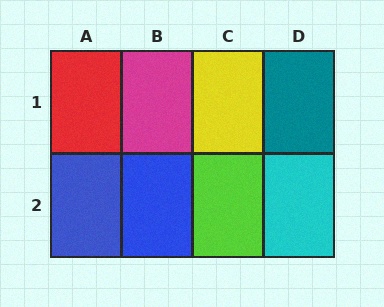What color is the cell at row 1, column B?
Magenta.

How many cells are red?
1 cell is red.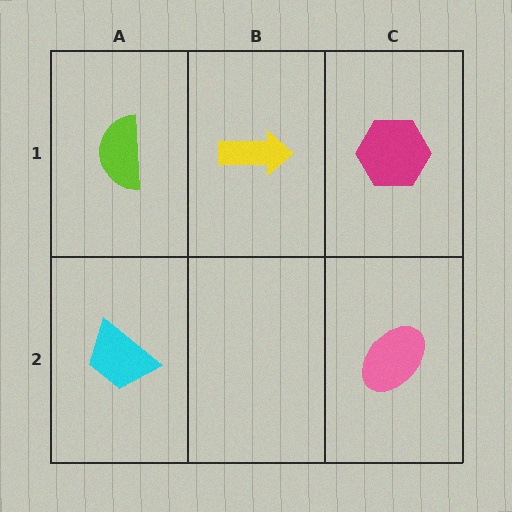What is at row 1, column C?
A magenta hexagon.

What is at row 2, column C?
A pink ellipse.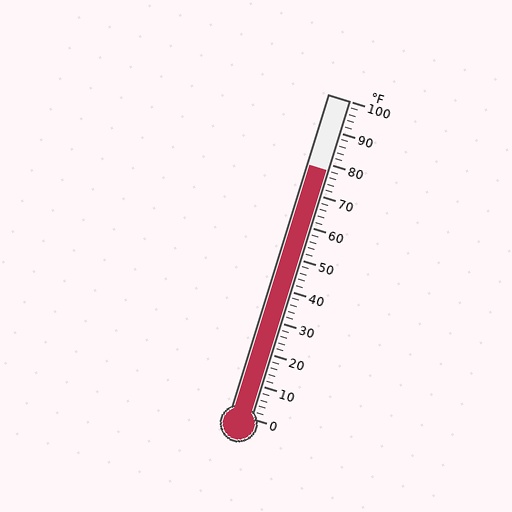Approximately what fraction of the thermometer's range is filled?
The thermometer is filled to approximately 80% of its range.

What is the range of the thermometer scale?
The thermometer scale ranges from 0°F to 100°F.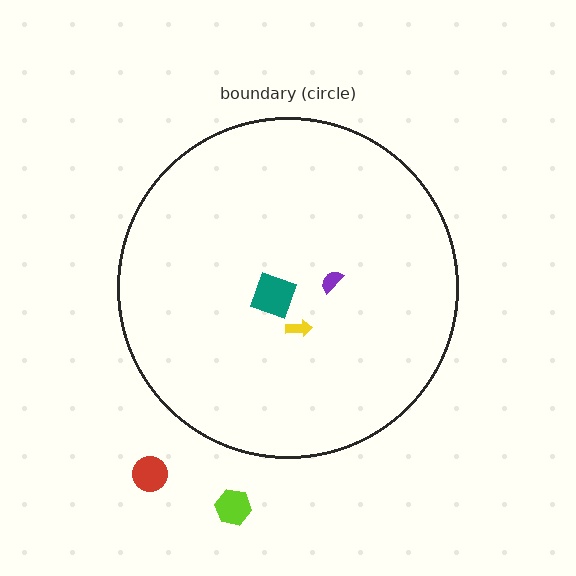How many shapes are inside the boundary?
3 inside, 2 outside.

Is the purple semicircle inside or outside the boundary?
Inside.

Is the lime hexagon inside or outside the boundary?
Outside.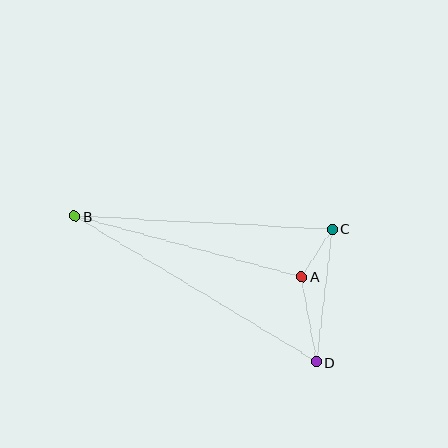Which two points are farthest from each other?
Points B and D are farthest from each other.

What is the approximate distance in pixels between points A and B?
The distance between A and B is approximately 234 pixels.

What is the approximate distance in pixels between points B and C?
The distance between B and C is approximately 257 pixels.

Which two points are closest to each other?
Points A and C are closest to each other.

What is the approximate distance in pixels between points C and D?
The distance between C and D is approximately 134 pixels.